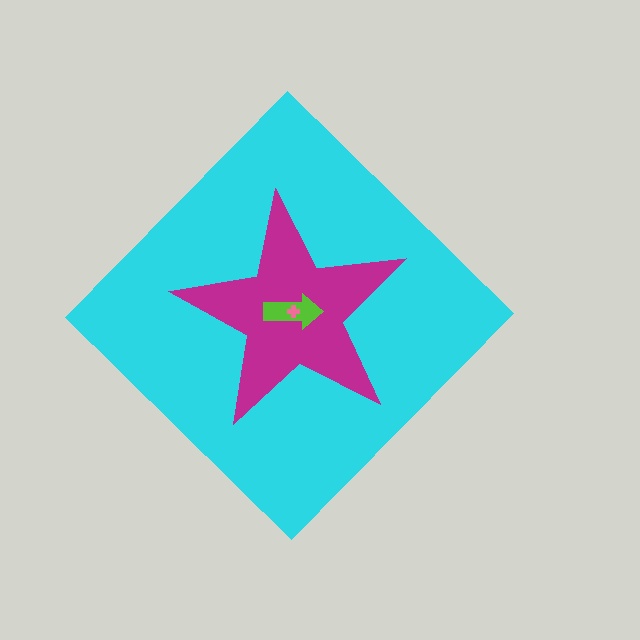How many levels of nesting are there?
4.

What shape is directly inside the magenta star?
The lime arrow.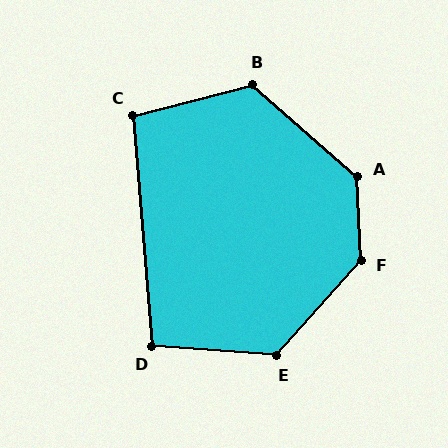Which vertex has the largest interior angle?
F, at approximately 136 degrees.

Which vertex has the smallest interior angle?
D, at approximately 99 degrees.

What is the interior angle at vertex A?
Approximately 133 degrees (obtuse).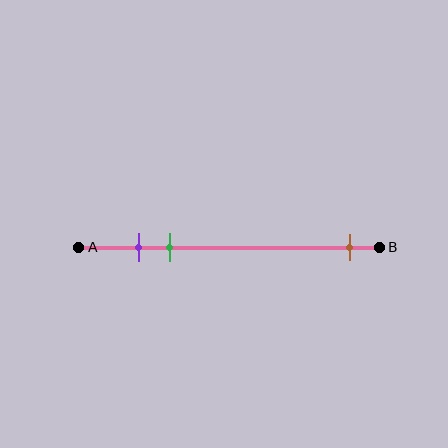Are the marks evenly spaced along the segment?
No, the marks are not evenly spaced.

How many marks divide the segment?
There are 3 marks dividing the segment.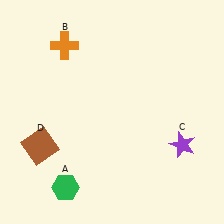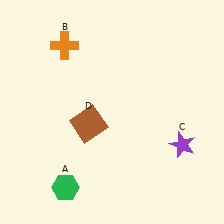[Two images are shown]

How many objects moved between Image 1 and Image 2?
1 object moved between the two images.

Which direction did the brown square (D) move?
The brown square (D) moved right.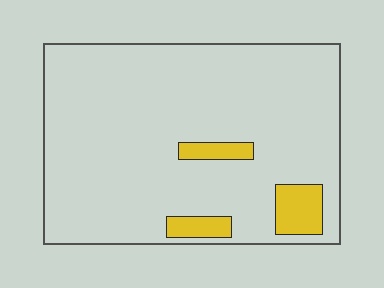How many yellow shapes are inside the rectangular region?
3.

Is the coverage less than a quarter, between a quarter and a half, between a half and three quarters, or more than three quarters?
Less than a quarter.